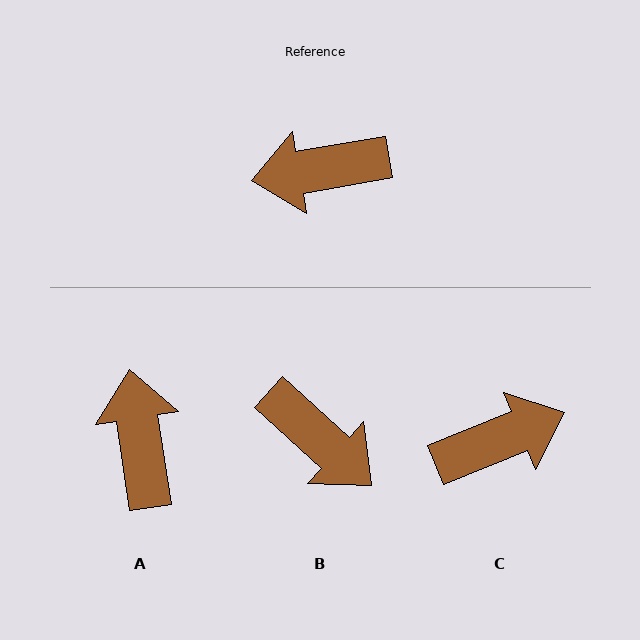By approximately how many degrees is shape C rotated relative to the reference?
Approximately 168 degrees clockwise.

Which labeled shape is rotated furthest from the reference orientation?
C, about 168 degrees away.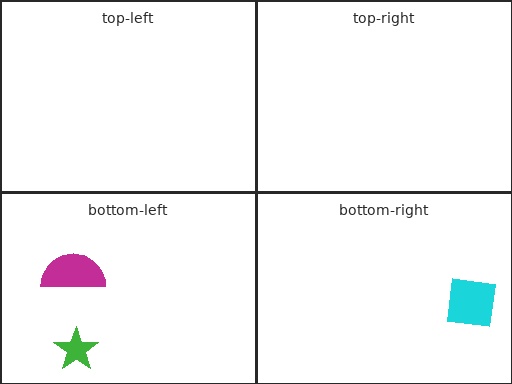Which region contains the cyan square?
The bottom-right region.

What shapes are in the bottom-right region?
The cyan square.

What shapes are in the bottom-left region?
The magenta semicircle, the green star.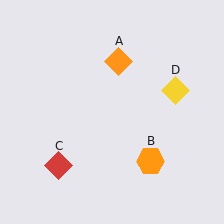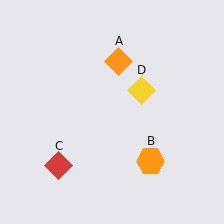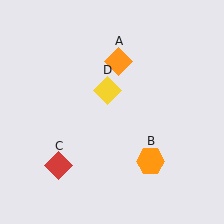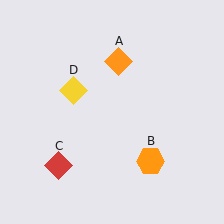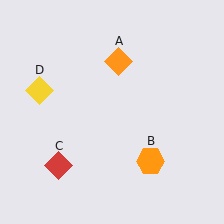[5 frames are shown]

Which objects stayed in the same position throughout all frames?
Orange diamond (object A) and orange hexagon (object B) and red diamond (object C) remained stationary.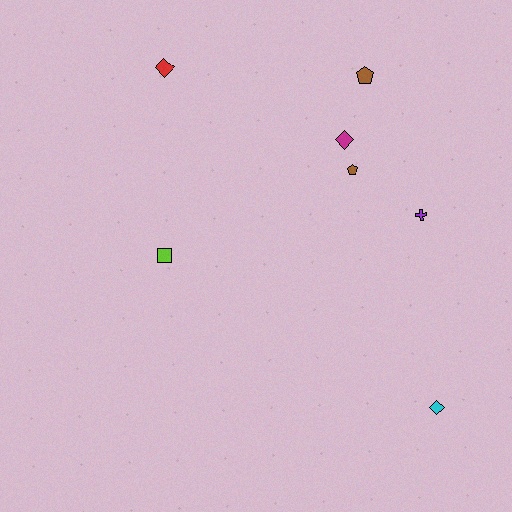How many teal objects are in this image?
There are no teal objects.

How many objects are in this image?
There are 7 objects.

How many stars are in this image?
There are no stars.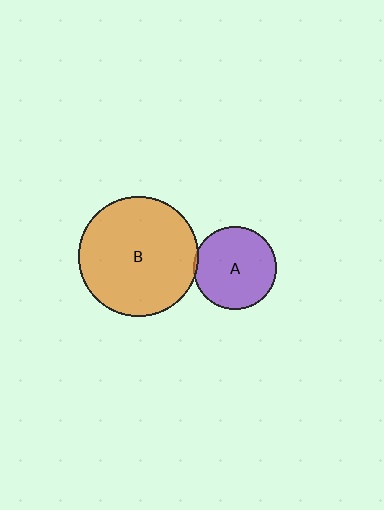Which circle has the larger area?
Circle B (orange).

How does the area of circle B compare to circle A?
Approximately 2.1 times.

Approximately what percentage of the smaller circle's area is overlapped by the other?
Approximately 5%.